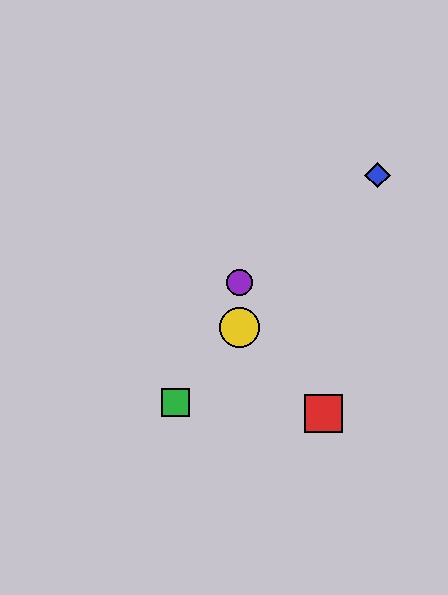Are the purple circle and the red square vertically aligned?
No, the purple circle is at x≈240 and the red square is at x≈324.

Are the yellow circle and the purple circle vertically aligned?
Yes, both are at x≈240.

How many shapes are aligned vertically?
2 shapes (the yellow circle, the purple circle) are aligned vertically.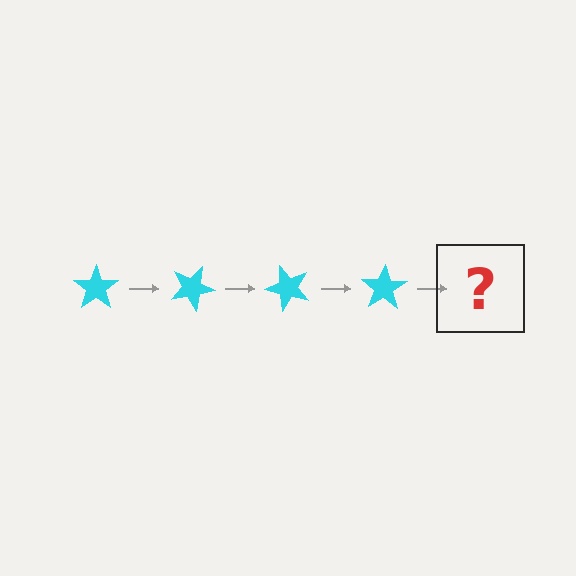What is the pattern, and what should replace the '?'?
The pattern is that the star rotates 25 degrees each step. The '?' should be a cyan star rotated 100 degrees.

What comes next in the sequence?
The next element should be a cyan star rotated 100 degrees.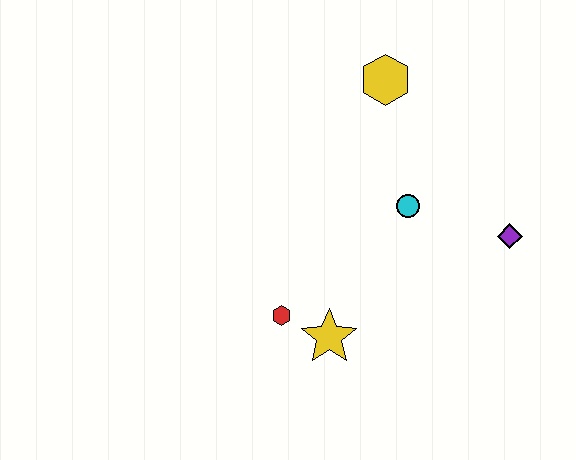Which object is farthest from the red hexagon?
The yellow hexagon is farthest from the red hexagon.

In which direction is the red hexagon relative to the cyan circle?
The red hexagon is to the left of the cyan circle.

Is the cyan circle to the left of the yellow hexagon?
No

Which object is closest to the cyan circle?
The purple diamond is closest to the cyan circle.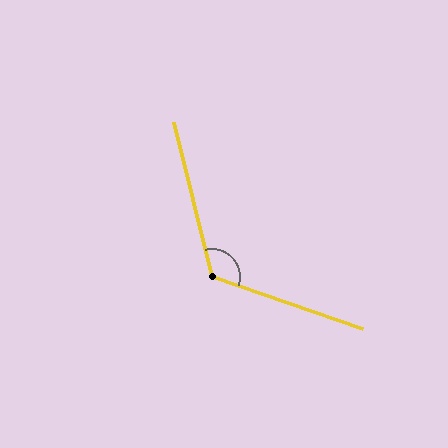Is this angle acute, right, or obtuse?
It is obtuse.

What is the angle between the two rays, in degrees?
Approximately 123 degrees.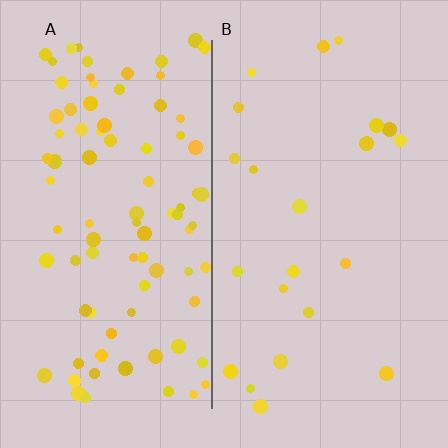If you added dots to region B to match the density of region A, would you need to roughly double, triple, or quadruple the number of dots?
Approximately quadruple.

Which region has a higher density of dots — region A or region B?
A (the left).